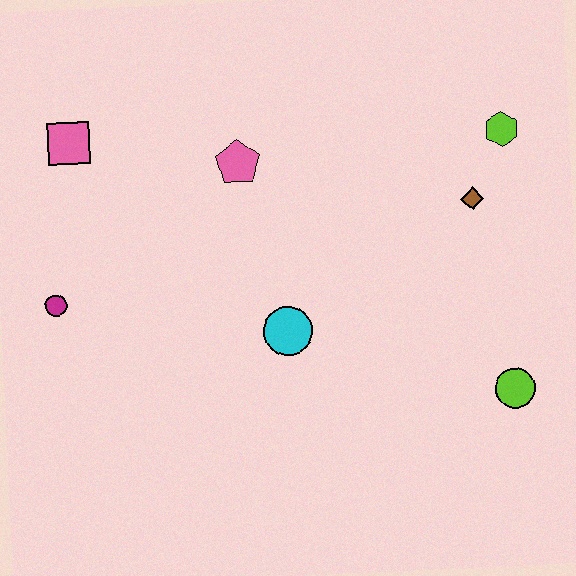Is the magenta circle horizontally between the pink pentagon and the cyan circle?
No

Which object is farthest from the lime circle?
The pink square is farthest from the lime circle.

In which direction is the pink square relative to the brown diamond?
The pink square is to the left of the brown diamond.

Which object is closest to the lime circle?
The brown diamond is closest to the lime circle.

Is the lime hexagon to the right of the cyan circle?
Yes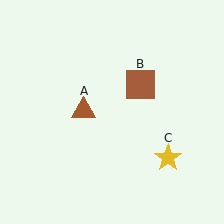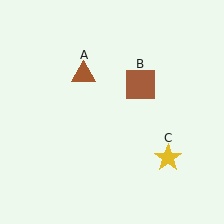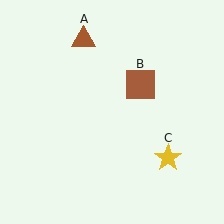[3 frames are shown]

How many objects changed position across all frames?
1 object changed position: brown triangle (object A).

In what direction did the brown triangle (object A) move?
The brown triangle (object A) moved up.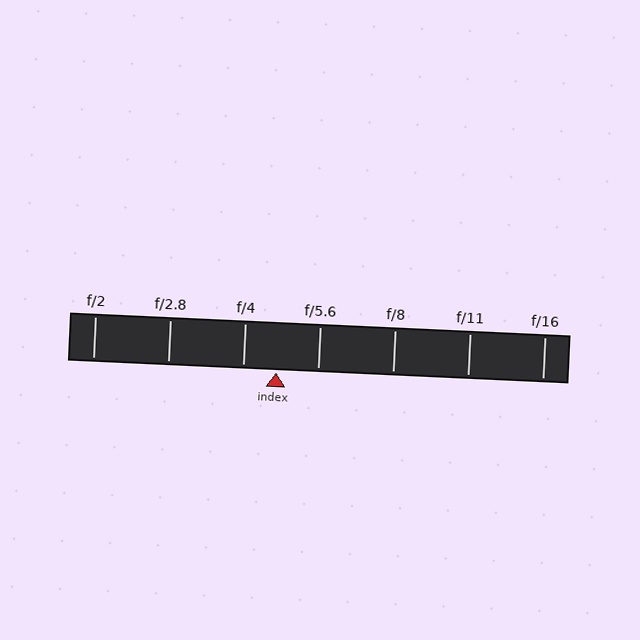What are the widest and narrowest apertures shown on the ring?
The widest aperture shown is f/2 and the narrowest is f/16.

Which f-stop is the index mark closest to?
The index mark is closest to f/4.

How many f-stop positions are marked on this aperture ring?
There are 7 f-stop positions marked.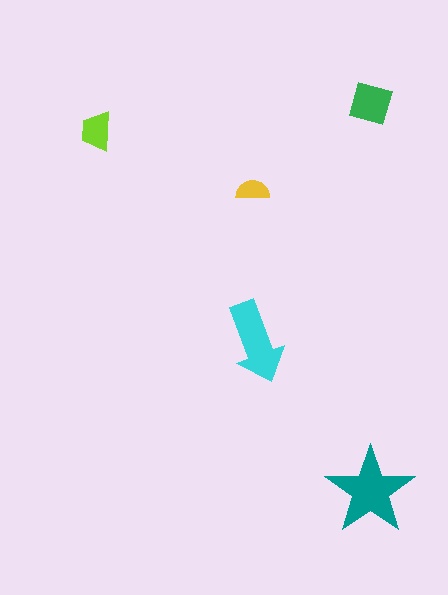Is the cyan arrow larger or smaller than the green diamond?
Larger.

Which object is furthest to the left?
The lime trapezoid is leftmost.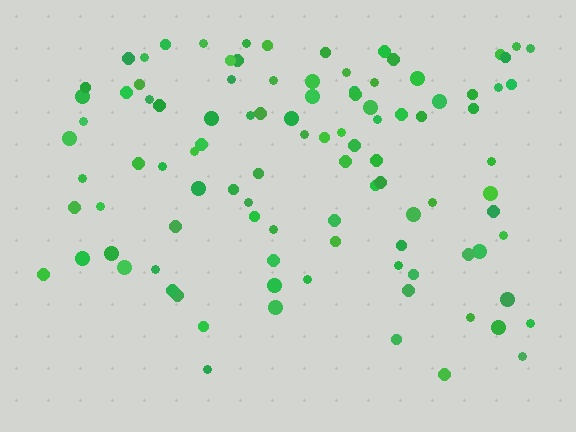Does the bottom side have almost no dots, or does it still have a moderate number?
Still a moderate number, just noticeably fewer than the top.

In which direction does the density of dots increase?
From bottom to top, with the top side densest.